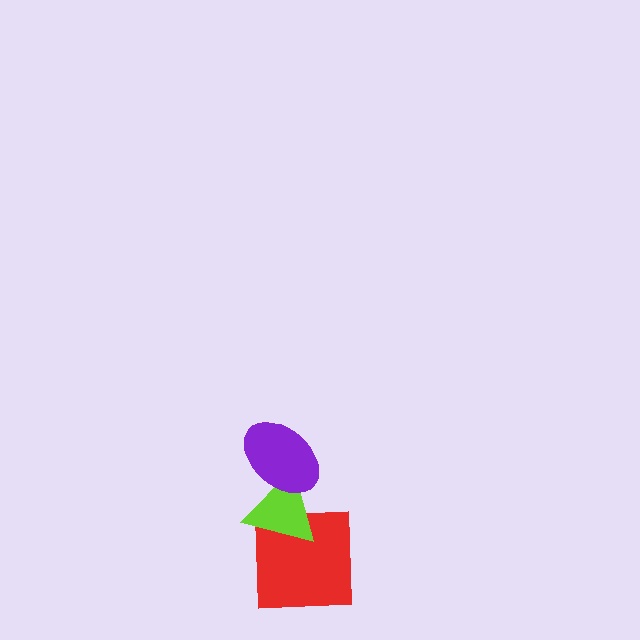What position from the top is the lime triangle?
The lime triangle is 2nd from the top.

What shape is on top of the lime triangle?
The purple ellipse is on top of the lime triangle.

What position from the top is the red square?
The red square is 3rd from the top.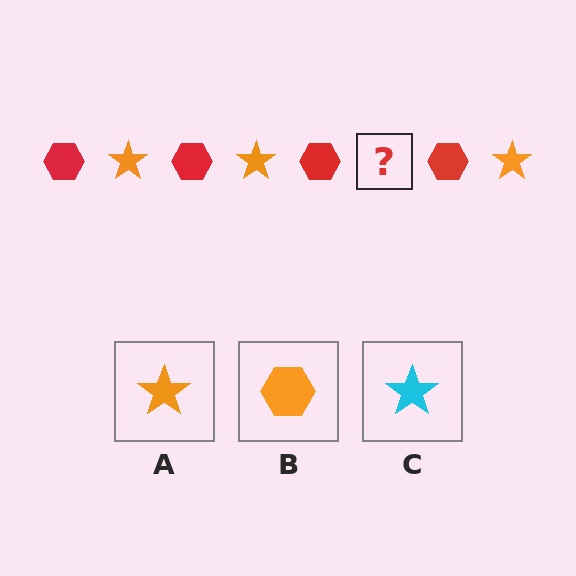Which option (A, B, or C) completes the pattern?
A.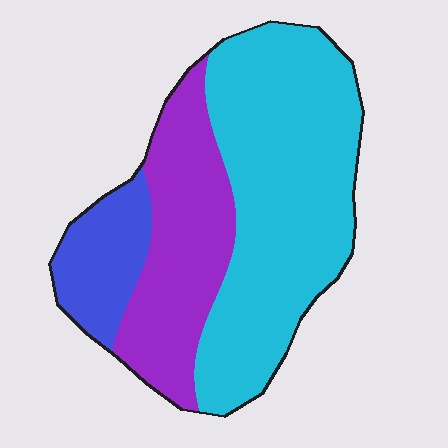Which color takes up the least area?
Blue, at roughly 15%.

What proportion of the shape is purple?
Purple covers 30% of the shape.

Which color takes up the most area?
Cyan, at roughly 55%.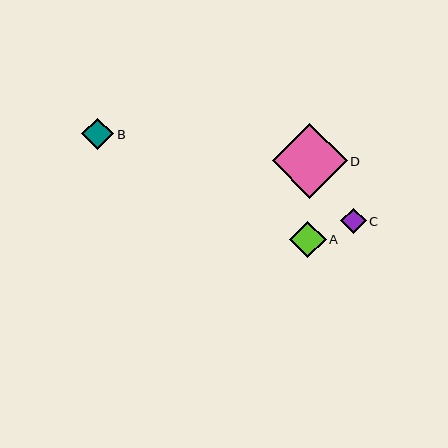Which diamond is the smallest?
Diamond C is the smallest with a size of approximately 26 pixels.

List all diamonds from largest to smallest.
From largest to smallest: D, A, B, C.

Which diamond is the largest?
Diamond D is the largest with a size of approximately 75 pixels.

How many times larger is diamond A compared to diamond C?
Diamond A is approximately 1.4 times the size of diamond C.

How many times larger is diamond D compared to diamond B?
Diamond D is approximately 2.4 times the size of diamond B.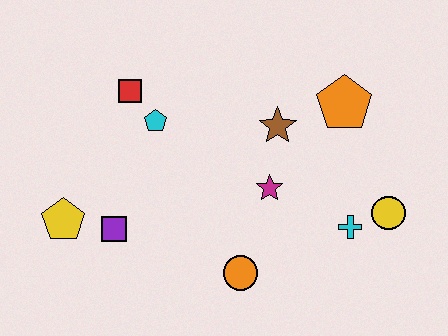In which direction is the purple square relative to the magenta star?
The purple square is to the left of the magenta star.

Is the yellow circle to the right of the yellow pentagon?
Yes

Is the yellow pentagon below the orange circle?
No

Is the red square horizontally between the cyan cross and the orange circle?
No